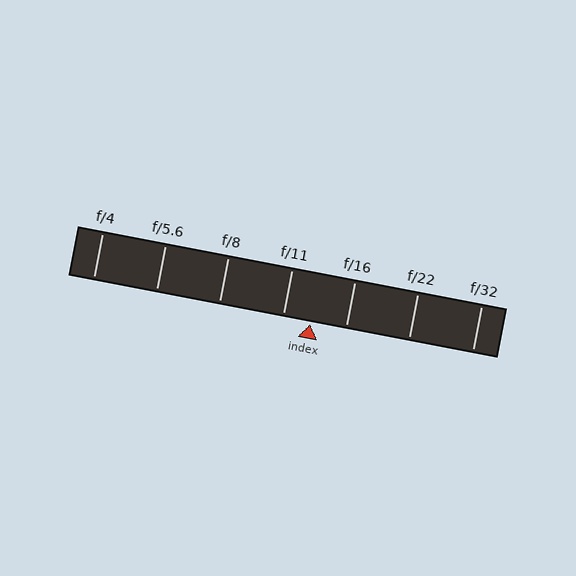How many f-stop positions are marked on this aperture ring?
There are 7 f-stop positions marked.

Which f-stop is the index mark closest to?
The index mark is closest to f/11.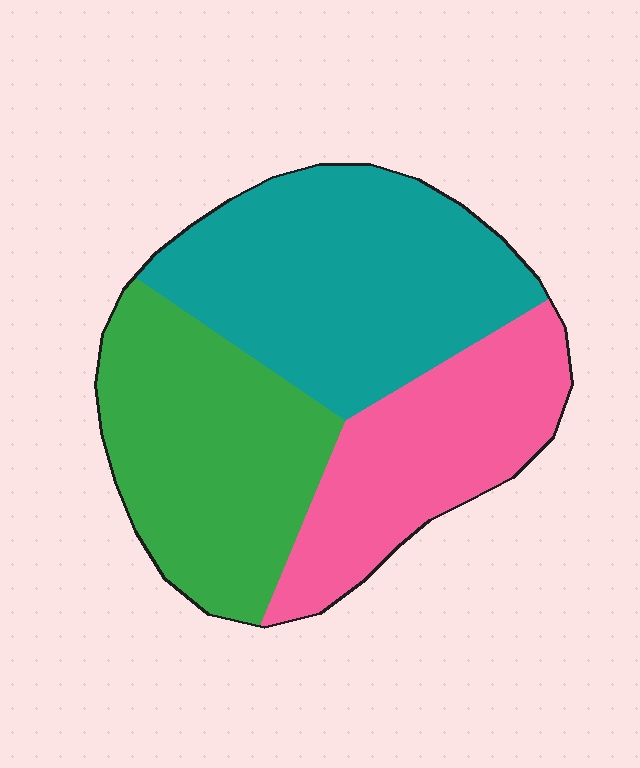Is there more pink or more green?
Green.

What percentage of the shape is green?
Green covers around 35% of the shape.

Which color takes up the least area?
Pink, at roughly 25%.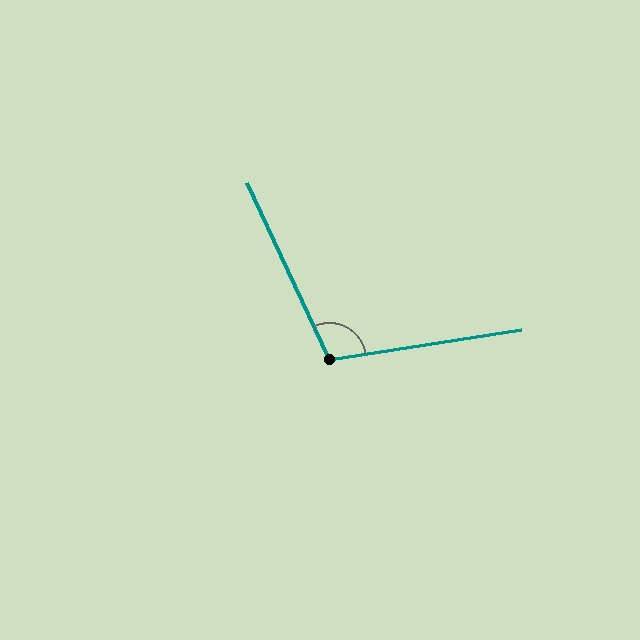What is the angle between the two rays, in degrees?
Approximately 106 degrees.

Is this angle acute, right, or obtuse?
It is obtuse.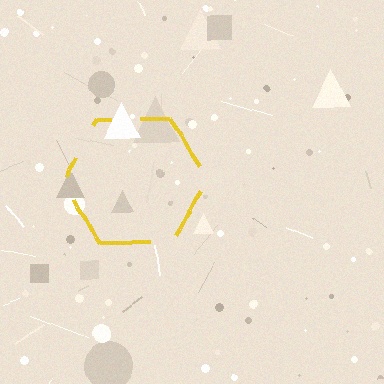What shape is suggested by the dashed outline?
The dashed outline suggests a hexagon.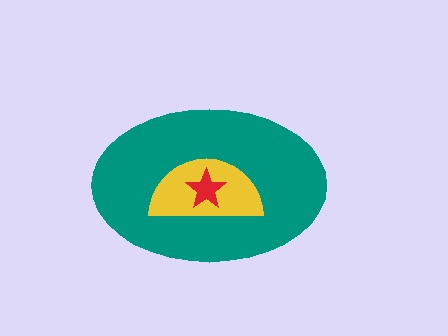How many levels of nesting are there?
3.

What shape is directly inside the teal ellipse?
The yellow semicircle.